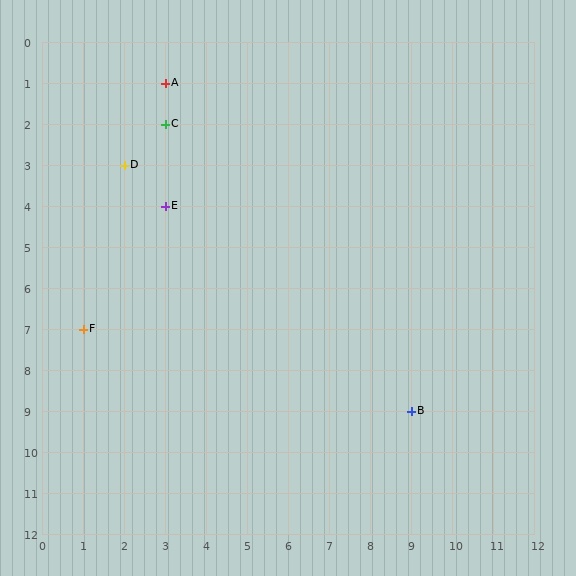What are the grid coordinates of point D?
Point D is at grid coordinates (2, 3).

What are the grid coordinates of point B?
Point B is at grid coordinates (9, 9).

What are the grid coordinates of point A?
Point A is at grid coordinates (3, 1).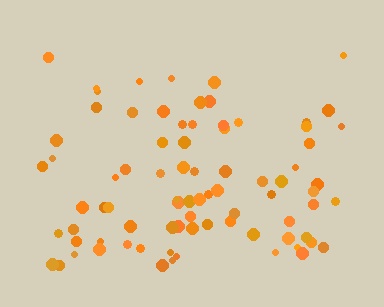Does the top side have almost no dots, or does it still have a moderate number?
Still a moderate number, just noticeably fewer than the bottom.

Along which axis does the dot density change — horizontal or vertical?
Vertical.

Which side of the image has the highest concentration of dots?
The bottom.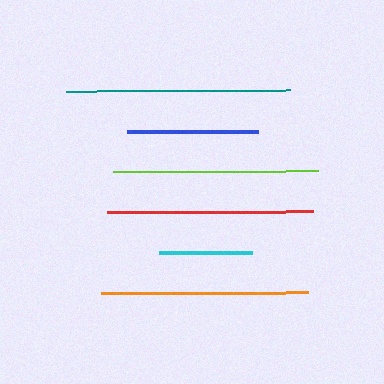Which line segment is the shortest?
The cyan line is the shortest at approximately 93 pixels.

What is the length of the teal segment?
The teal segment is approximately 225 pixels long.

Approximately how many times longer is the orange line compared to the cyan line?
The orange line is approximately 2.2 times the length of the cyan line.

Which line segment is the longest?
The teal line is the longest at approximately 225 pixels.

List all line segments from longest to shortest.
From longest to shortest: teal, orange, red, lime, blue, cyan.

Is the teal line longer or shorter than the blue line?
The teal line is longer than the blue line.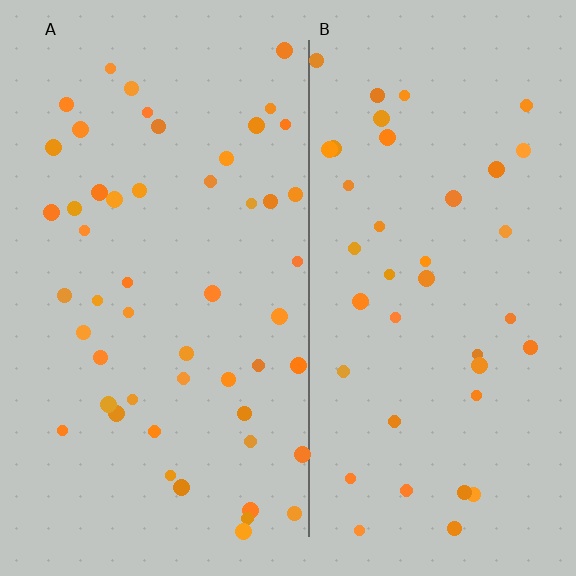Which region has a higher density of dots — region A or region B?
A (the left).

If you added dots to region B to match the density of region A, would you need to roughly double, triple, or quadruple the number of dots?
Approximately double.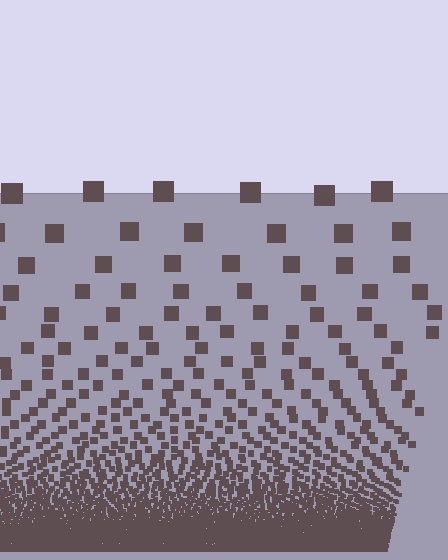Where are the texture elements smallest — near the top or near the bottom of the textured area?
Near the bottom.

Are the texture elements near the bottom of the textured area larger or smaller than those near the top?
Smaller. The gradient is inverted — elements near the bottom are smaller and denser.